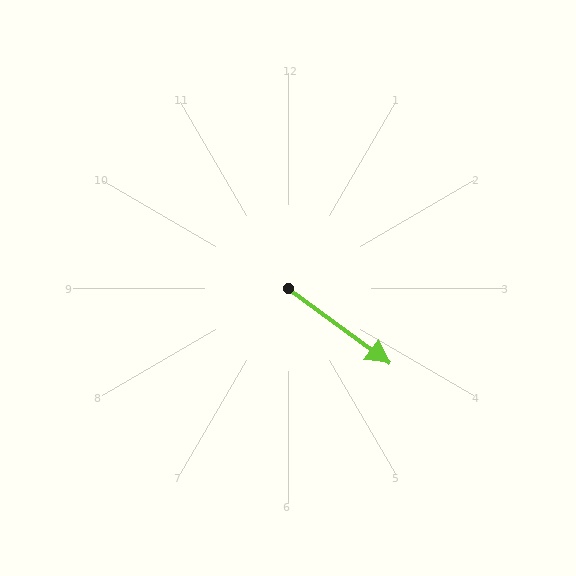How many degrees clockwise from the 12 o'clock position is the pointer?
Approximately 126 degrees.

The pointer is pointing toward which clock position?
Roughly 4 o'clock.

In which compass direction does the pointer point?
Southeast.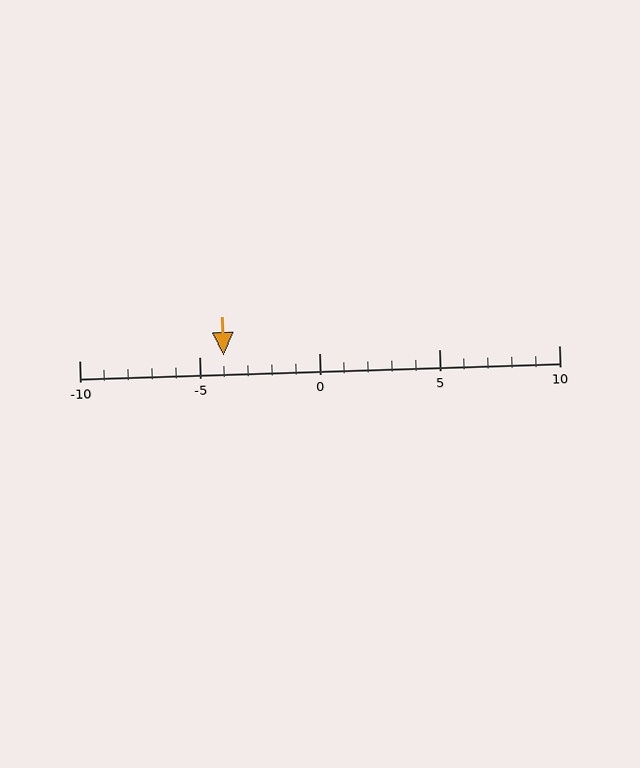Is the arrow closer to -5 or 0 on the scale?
The arrow is closer to -5.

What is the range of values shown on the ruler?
The ruler shows values from -10 to 10.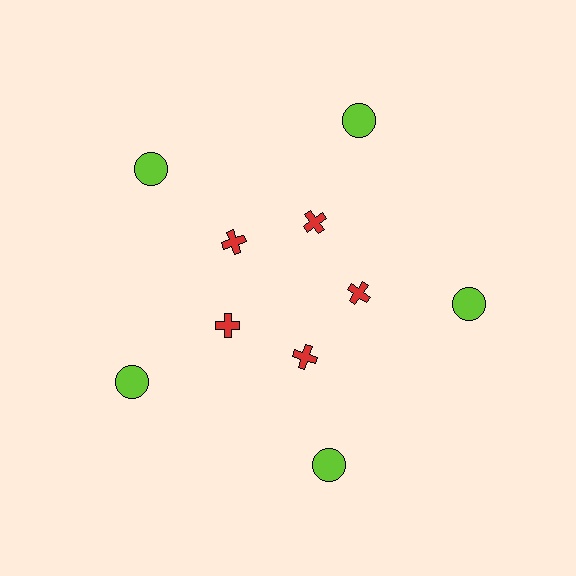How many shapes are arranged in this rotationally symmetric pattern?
There are 10 shapes, arranged in 5 groups of 2.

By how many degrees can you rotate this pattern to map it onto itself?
The pattern maps onto itself every 72 degrees of rotation.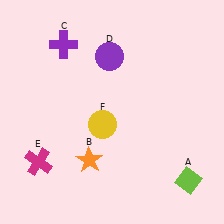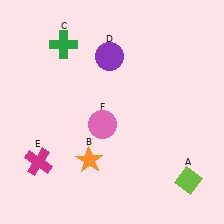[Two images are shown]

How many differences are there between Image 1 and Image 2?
There are 2 differences between the two images.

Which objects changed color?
C changed from purple to green. F changed from yellow to pink.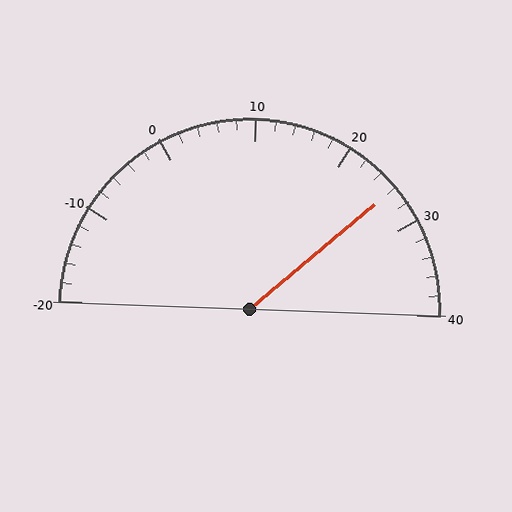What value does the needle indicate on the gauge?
The needle indicates approximately 26.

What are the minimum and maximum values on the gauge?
The gauge ranges from -20 to 40.